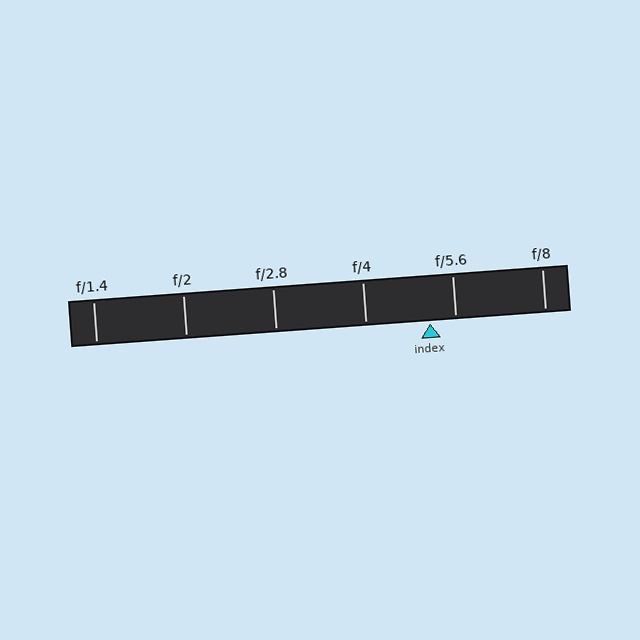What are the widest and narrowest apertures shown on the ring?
The widest aperture shown is f/1.4 and the narrowest is f/8.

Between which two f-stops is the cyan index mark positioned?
The index mark is between f/4 and f/5.6.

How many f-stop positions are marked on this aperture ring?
There are 6 f-stop positions marked.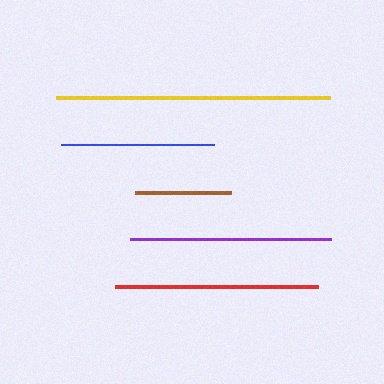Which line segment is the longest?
The yellow line is the longest at approximately 274 pixels.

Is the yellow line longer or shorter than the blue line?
The yellow line is longer than the blue line.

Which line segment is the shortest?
The brown line is the shortest at approximately 97 pixels.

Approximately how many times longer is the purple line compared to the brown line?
The purple line is approximately 2.1 times the length of the brown line.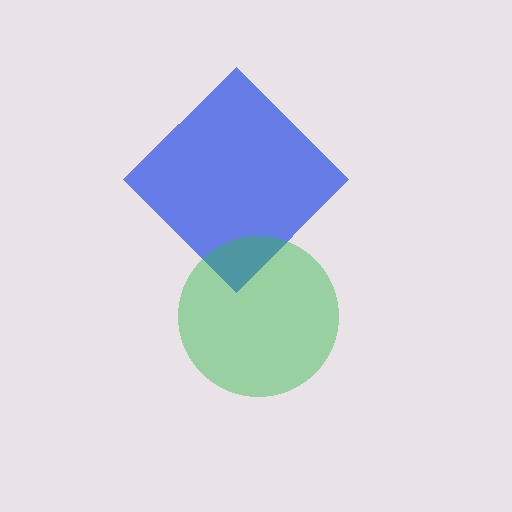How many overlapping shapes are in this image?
There are 2 overlapping shapes in the image.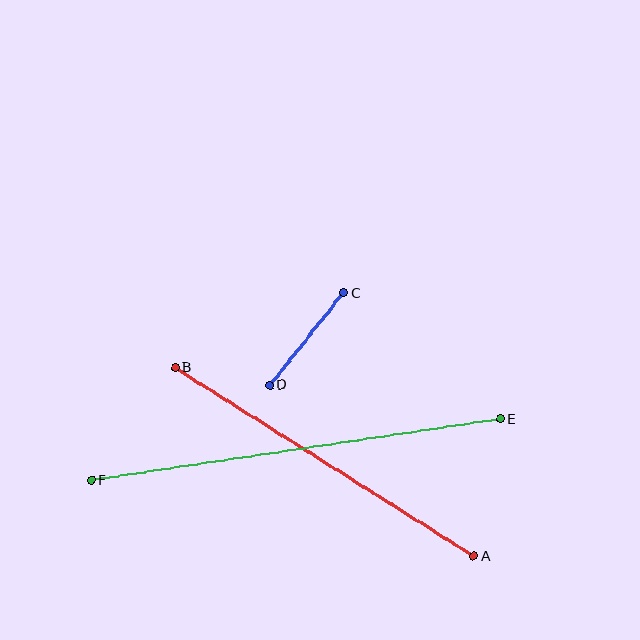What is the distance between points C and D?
The distance is approximately 118 pixels.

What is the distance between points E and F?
The distance is approximately 414 pixels.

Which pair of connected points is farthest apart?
Points E and F are farthest apart.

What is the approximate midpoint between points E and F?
The midpoint is at approximately (295, 450) pixels.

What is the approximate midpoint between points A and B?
The midpoint is at approximately (324, 462) pixels.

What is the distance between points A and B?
The distance is approximately 353 pixels.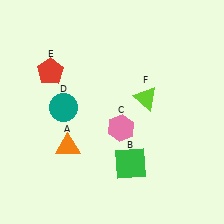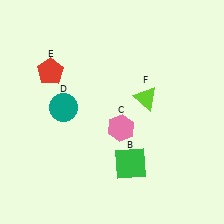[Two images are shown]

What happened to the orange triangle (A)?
The orange triangle (A) was removed in Image 2. It was in the bottom-left area of Image 1.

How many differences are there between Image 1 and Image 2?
There is 1 difference between the two images.